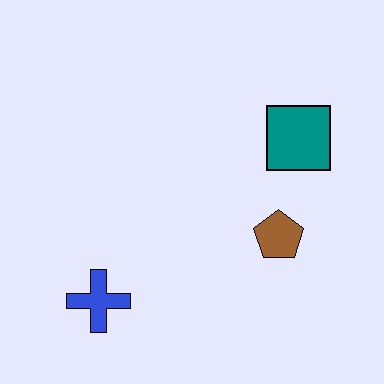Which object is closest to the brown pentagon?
The teal square is closest to the brown pentagon.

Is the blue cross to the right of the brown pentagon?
No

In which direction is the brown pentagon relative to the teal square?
The brown pentagon is below the teal square.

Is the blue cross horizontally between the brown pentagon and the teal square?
No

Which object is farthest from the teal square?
The blue cross is farthest from the teal square.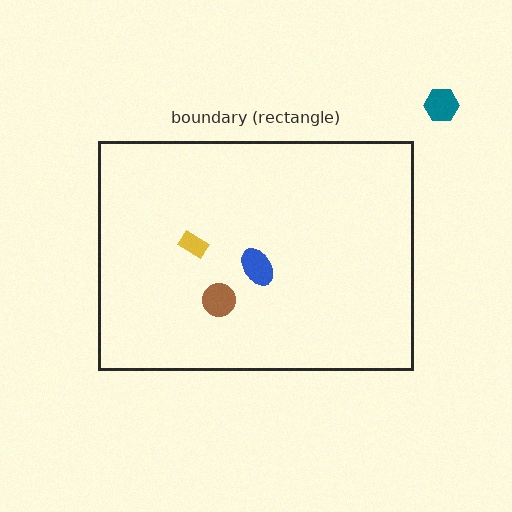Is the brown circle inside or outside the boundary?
Inside.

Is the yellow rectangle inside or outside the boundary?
Inside.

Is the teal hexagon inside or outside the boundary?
Outside.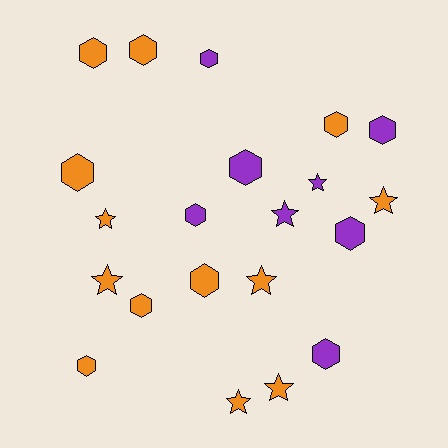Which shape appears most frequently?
Hexagon, with 13 objects.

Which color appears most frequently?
Orange, with 13 objects.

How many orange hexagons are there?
There are 7 orange hexagons.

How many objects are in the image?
There are 21 objects.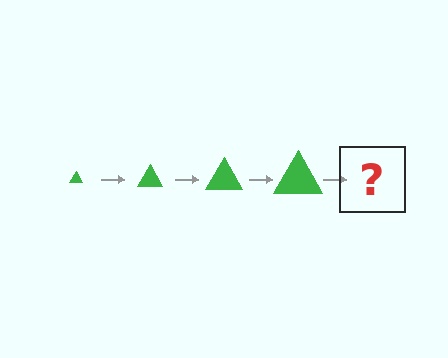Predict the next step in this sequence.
The next step is a green triangle, larger than the previous one.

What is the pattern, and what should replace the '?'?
The pattern is that the triangle gets progressively larger each step. The '?' should be a green triangle, larger than the previous one.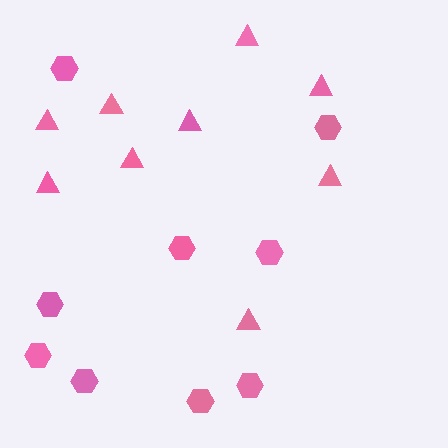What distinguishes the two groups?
There are 2 groups: one group of hexagons (9) and one group of triangles (9).